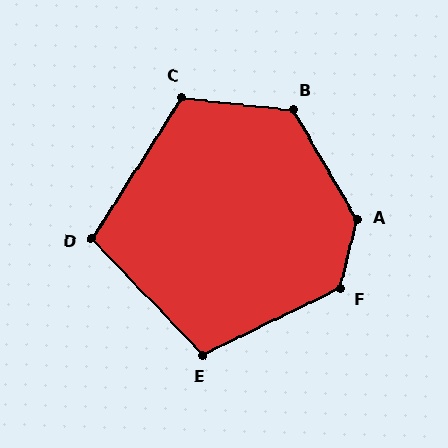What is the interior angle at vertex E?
Approximately 108 degrees (obtuse).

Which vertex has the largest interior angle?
A, at approximately 136 degrees.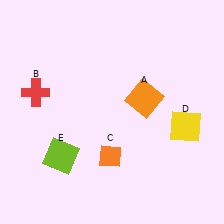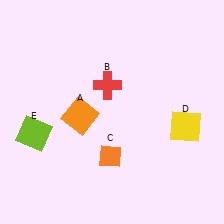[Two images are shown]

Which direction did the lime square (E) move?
The lime square (E) moved left.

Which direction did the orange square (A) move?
The orange square (A) moved left.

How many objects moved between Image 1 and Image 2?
3 objects moved between the two images.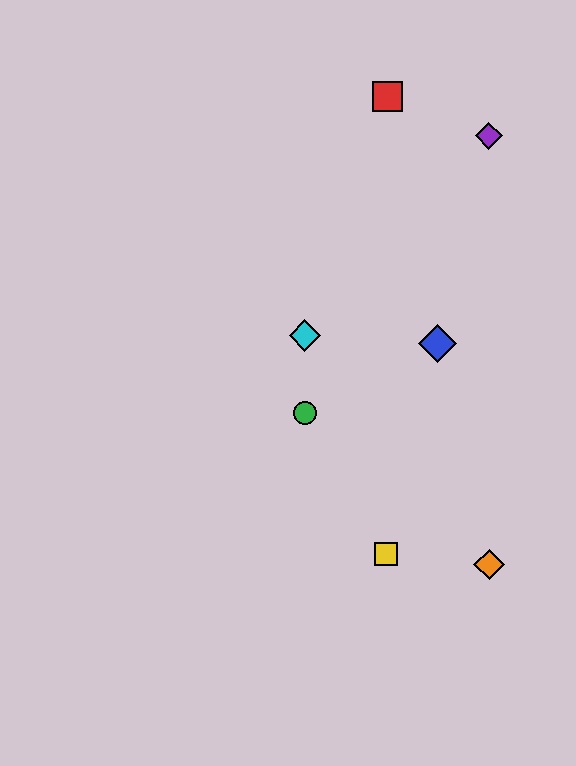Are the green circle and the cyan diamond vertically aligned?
Yes, both are at x≈305.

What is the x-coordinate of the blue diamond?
The blue diamond is at x≈437.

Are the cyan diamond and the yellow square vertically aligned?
No, the cyan diamond is at x≈305 and the yellow square is at x≈386.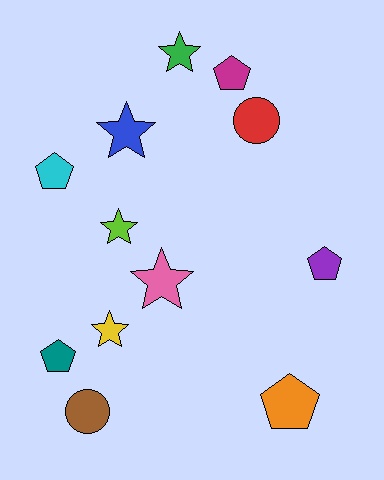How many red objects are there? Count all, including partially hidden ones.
There is 1 red object.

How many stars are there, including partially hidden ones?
There are 5 stars.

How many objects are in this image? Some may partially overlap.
There are 12 objects.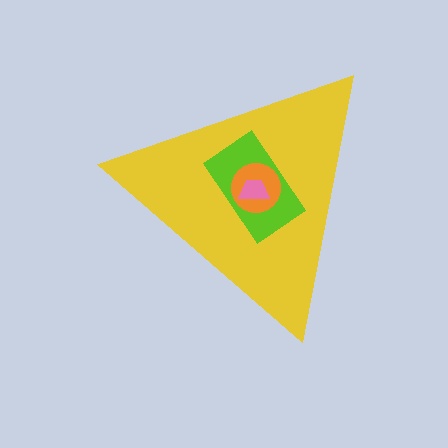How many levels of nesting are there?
4.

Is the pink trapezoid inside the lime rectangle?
Yes.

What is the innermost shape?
The pink trapezoid.